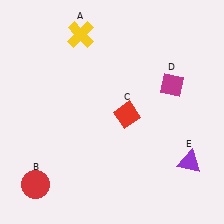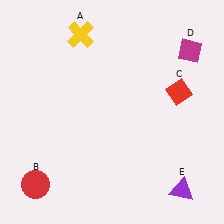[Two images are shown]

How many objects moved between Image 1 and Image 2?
3 objects moved between the two images.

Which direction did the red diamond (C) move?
The red diamond (C) moved right.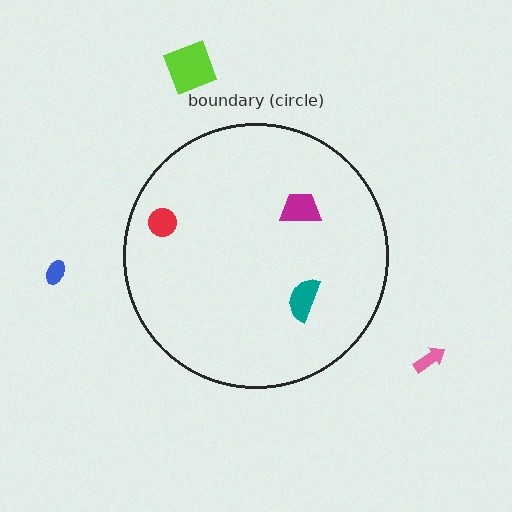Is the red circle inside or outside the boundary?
Inside.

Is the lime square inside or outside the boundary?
Outside.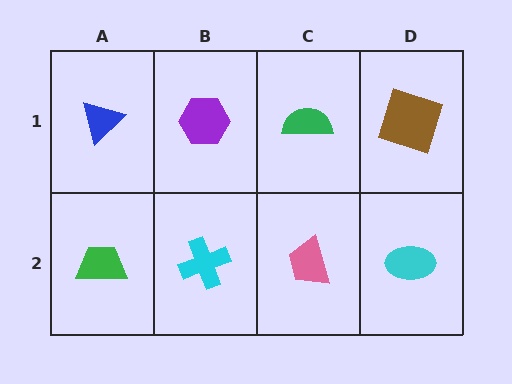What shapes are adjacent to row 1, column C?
A pink trapezoid (row 2, column C), a purple hexagon (row 1, column B), a brown square (row 1, column D).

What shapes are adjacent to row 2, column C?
A green semicircle (row 1, column C), a cyan cross (row 2, column B), a cyan ellipse (row 2, column D).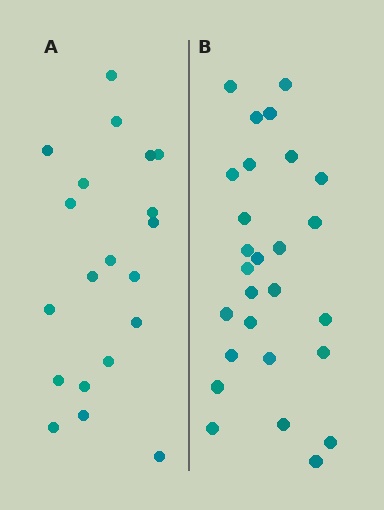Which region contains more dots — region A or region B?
Region B (the right region) has more dots.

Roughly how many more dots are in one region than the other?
Region B has roughly 8 or so more dots than region A.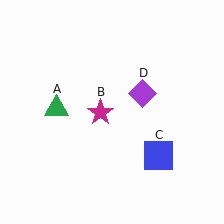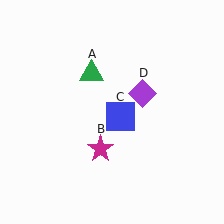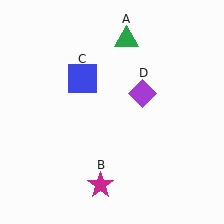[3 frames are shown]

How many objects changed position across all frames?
3 objects changed position: green triangle (object A), magenta star (object B), blue square (object C).